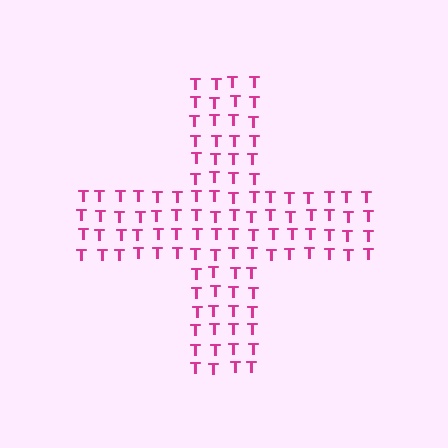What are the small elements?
The small elements are letter T's.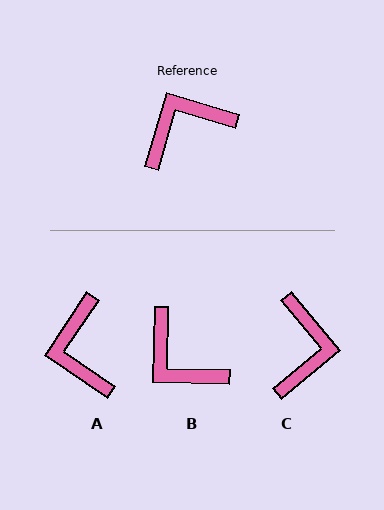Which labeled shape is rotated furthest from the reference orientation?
C, about 124 degrees away.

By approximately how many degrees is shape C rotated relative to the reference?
Approximately 124 degrees clockwise.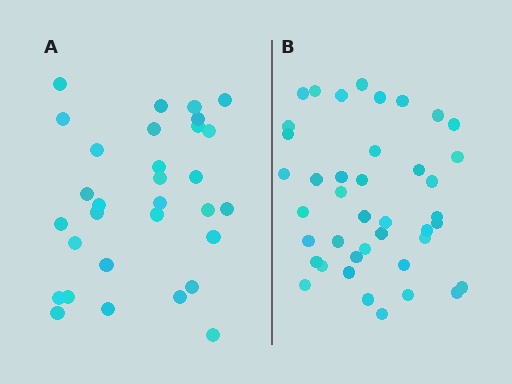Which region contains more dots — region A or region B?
Region B (the right region) has more dots.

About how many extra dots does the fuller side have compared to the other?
Region B has roughly 10 or so more dots than region A.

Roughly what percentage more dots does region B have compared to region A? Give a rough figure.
About 30% more.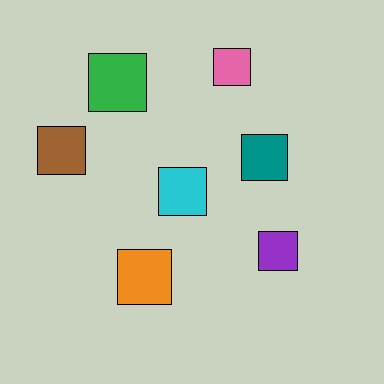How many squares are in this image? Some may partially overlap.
There are 7 squares.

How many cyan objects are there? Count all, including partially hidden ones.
There is 1 cyan object.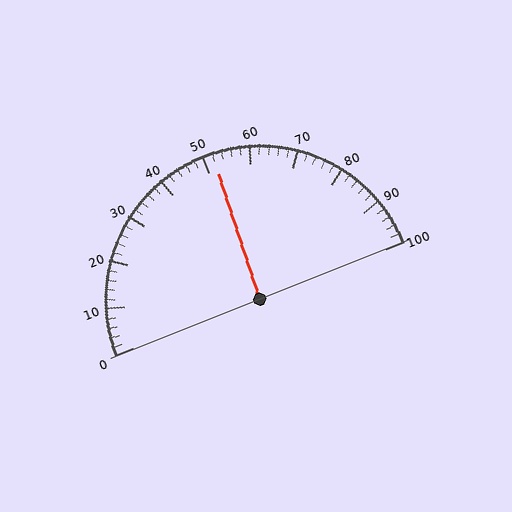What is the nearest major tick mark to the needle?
The nearest major tick mark is 50.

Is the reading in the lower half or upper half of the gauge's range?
The reading is in the upper half of the range (0 to 100).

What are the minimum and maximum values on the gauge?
The gauge ranges from 0 to 100.